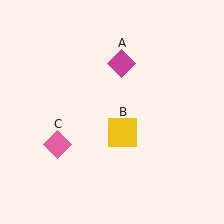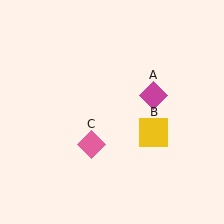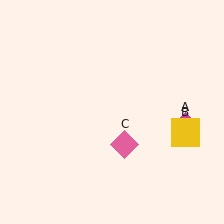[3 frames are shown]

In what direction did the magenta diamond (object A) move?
The magenta diamond (object A) moved down and to the right.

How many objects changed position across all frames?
3 objects changed position: magenta diamond (object A), yellow square (object B), pink diamond (object C).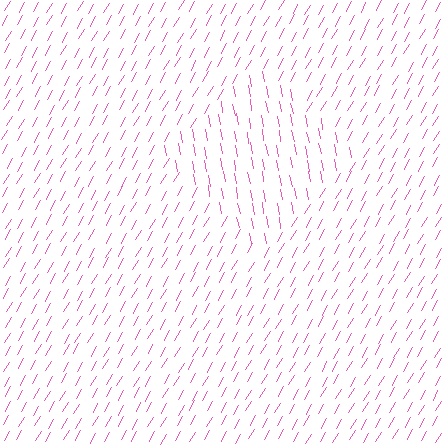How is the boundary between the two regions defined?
The boundary is defined purely by a change in line orientation (approximately 40 degrees difference). All lines are the same color and thickness.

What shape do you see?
I see a diamond.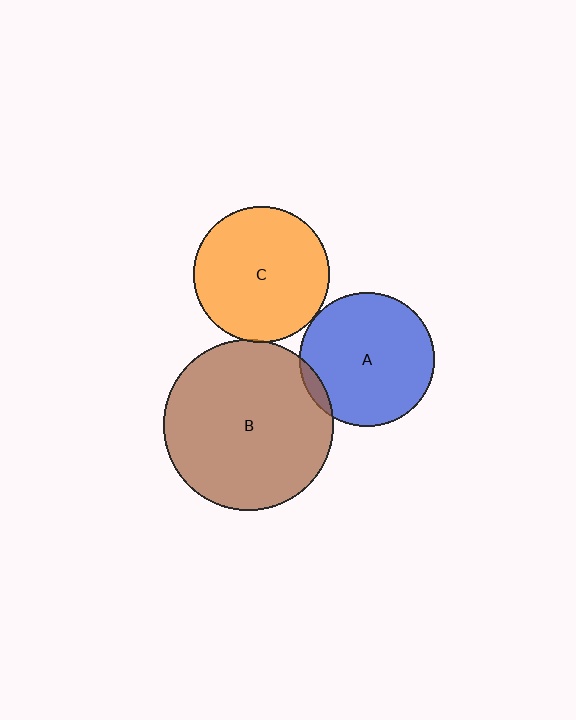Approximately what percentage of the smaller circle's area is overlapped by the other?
Approximately 5%.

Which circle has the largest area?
Circle B (brown).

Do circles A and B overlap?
Yes.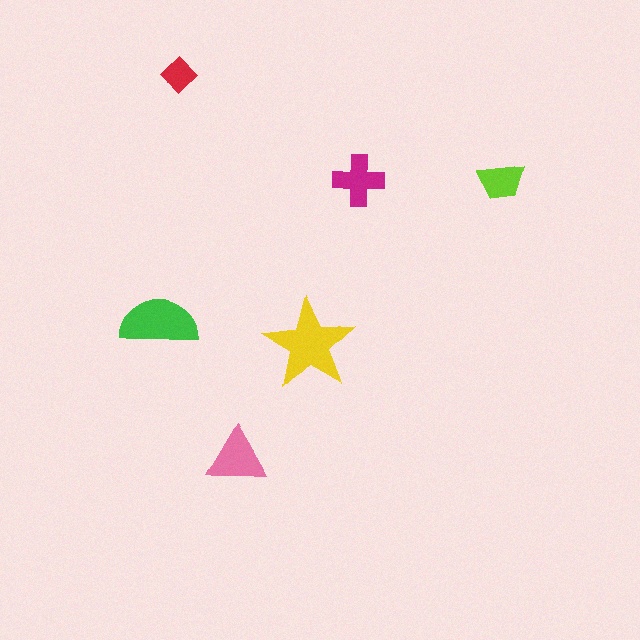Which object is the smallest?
The red diamond.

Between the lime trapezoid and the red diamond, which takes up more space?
The lime trapezoid.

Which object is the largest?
The yellow star.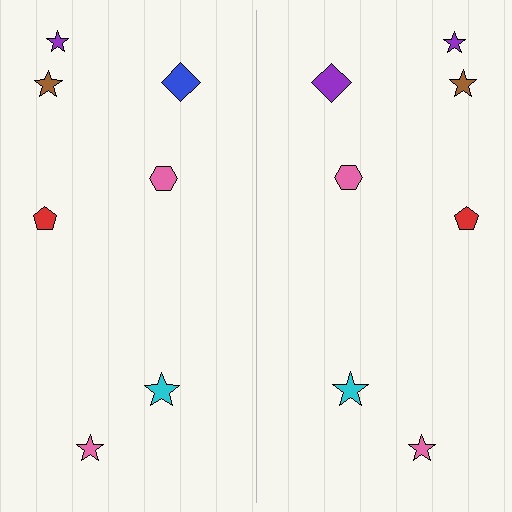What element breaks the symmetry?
The purple diamond on the right side breaks the symmetry — its mirror counterpart is blue.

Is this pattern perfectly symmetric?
No, the pattern is not perfectly symmetric. The purple diamond on the right side breaks the symmetry — its mirror counterpart is blue.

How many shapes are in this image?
There are 14 shapes in this image.